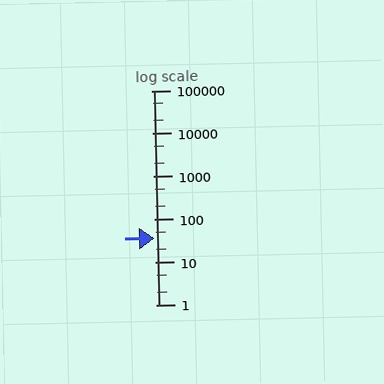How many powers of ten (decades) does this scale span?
The scale spans 5 decades, from 1 to 100000.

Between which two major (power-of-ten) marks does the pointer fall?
The pointer is between 10 and 100.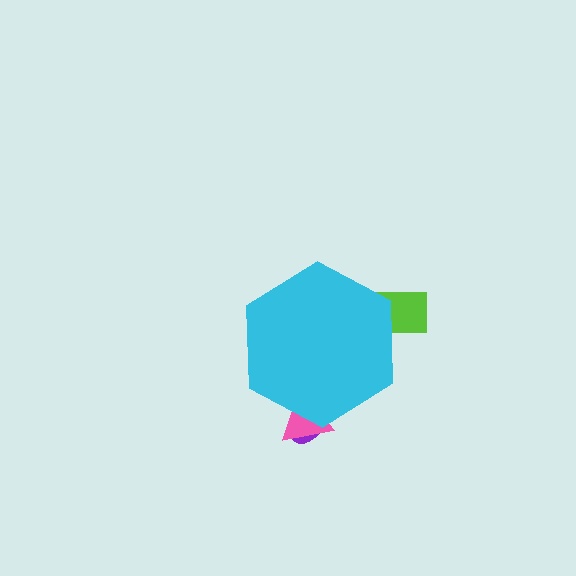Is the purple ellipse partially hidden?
Yes, the purple ellipse is partially hidden behind the cyan hexagon.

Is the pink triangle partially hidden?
Yes, the pink triangle is partially hidden behind the cyan hexagon.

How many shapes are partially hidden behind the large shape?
3 shapes are partially hidden.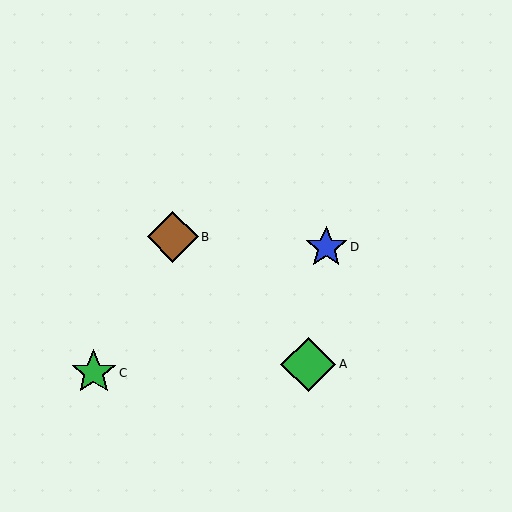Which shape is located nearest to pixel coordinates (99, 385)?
The green star (labeled C) at (94, 373) is nearest to that location.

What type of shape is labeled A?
Shape A is a green diamond.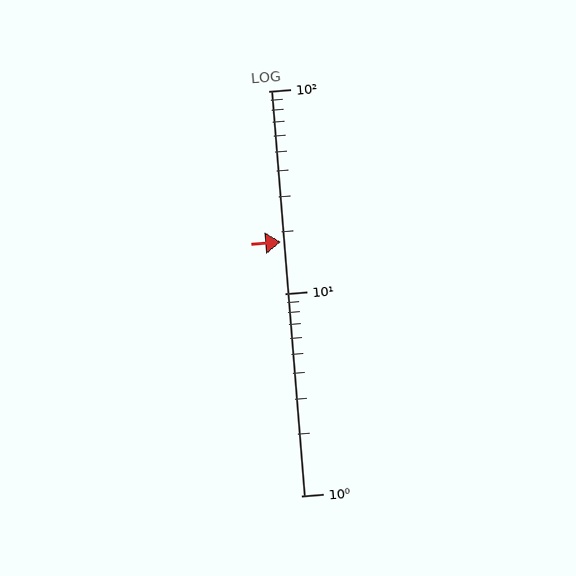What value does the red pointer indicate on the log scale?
The pointer indicates approximately 18.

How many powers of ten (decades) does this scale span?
The scale spans 2 decades, from 1 to 100.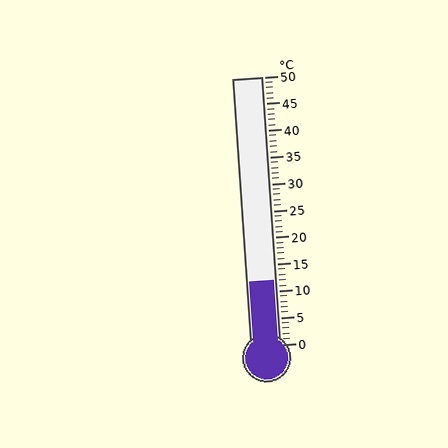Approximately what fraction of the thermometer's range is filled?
The thermometer is filled to approximately 25% of its range.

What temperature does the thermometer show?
The thermometer shows approximately 12°C.